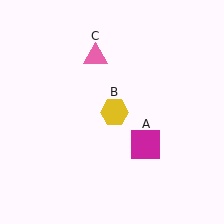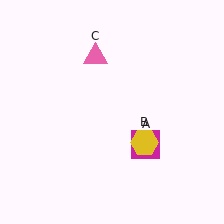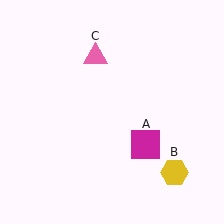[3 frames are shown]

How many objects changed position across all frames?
1 object changed position: yellow hexagon (object B).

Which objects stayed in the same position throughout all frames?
Magenta square (object A) and pink triangle (object C) remained stationary.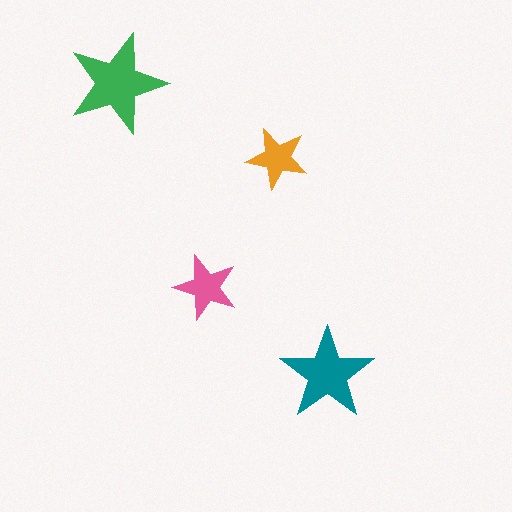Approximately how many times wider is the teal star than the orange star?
About 1.5 times wider.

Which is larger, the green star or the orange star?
The green one.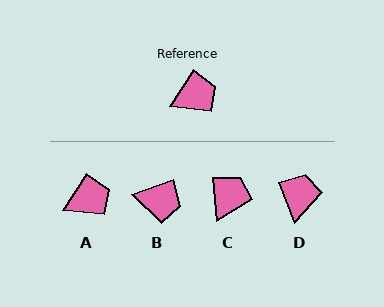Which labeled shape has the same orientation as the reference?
A.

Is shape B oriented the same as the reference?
No, it is off by about 38 degrees.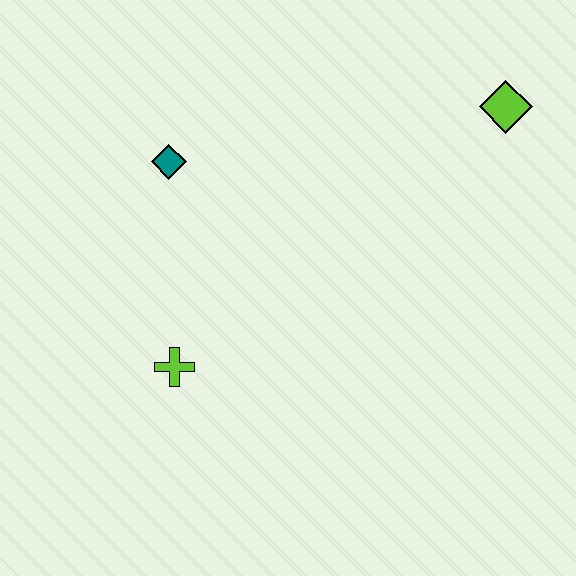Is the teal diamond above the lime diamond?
No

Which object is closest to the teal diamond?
The lime cross is closest to the teal diamond.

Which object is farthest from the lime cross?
The lime diamond is farthest from the lime cross.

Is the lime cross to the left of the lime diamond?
Yes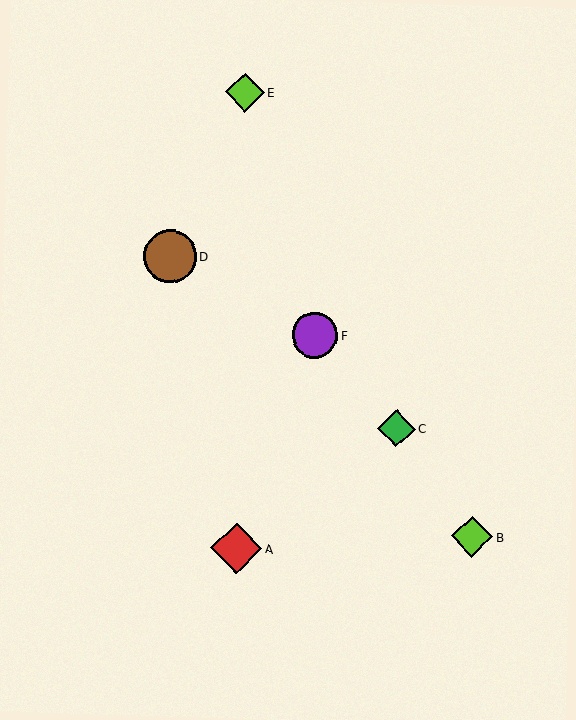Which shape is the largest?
The brown circle (labeled D) is the largest.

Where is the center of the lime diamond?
The center of the lime diamond is at (472, 537).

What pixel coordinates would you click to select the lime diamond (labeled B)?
Click at (472, 537) to select the lime diamond B.